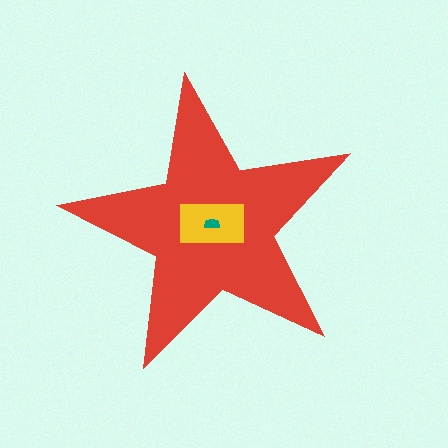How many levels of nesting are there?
3.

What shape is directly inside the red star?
The yellow rectangle.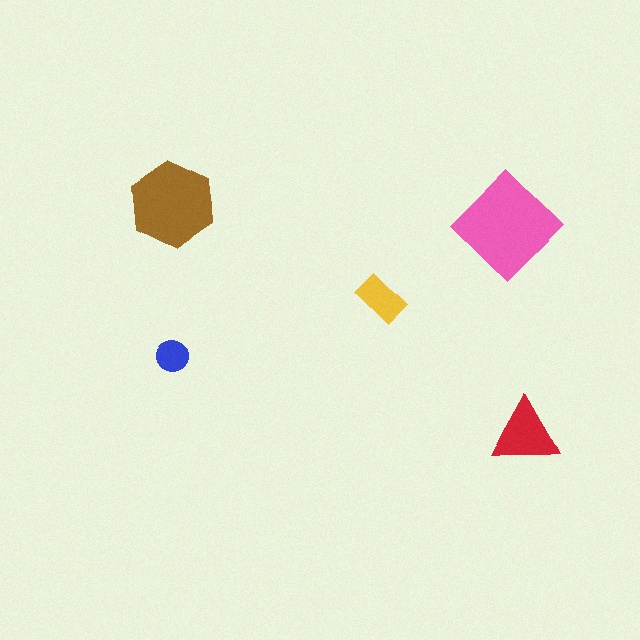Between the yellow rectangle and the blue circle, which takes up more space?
The yellow rectangle.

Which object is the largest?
The pink diamond.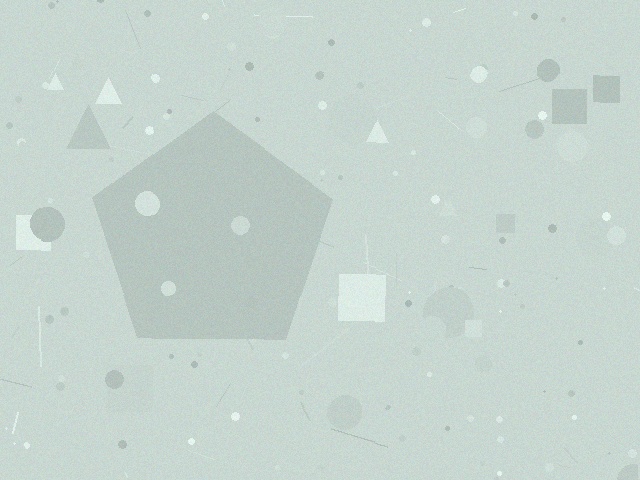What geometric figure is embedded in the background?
A pentagon is embedded in the background.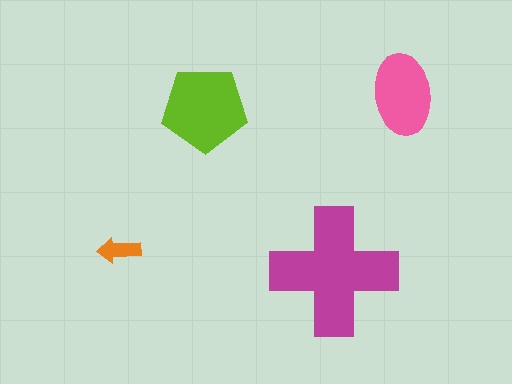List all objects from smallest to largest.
The orange arrow, the pink ellipse, the lime pentagon, the magenta cross.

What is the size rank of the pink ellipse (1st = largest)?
3rd.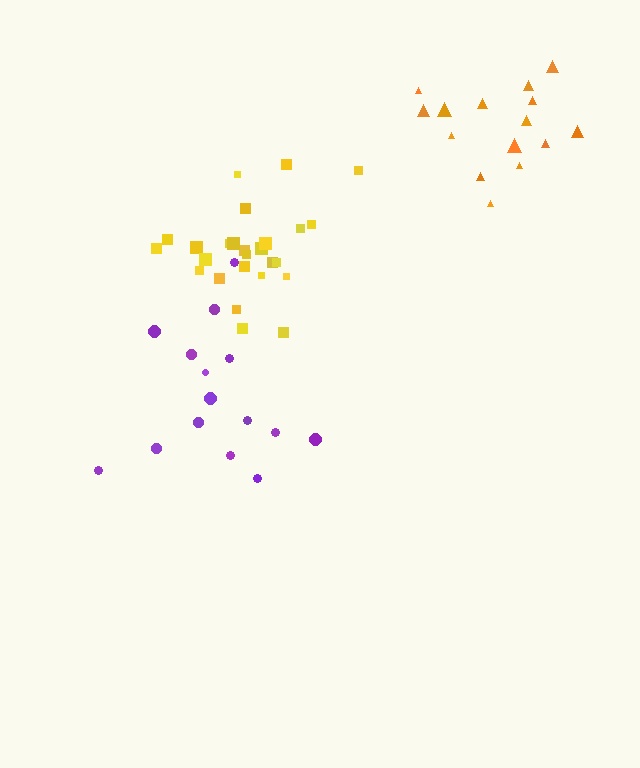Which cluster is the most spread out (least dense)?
Purple.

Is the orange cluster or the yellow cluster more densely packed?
Yellow.